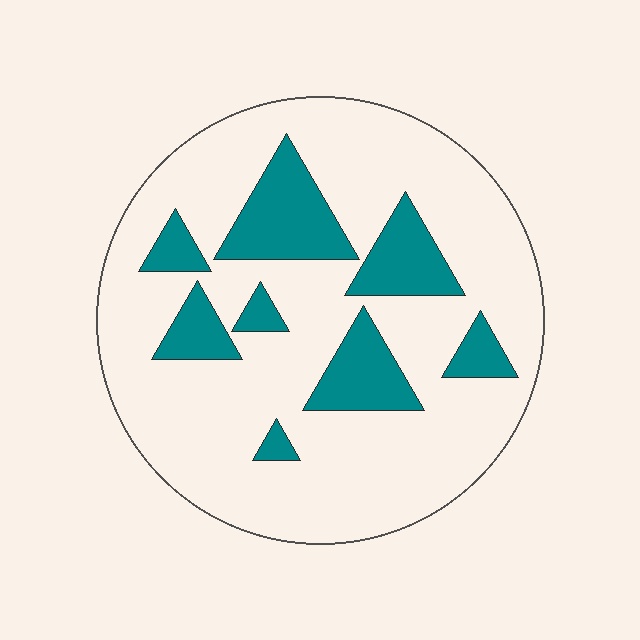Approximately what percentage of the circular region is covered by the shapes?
Approximately 20%.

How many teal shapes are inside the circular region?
8.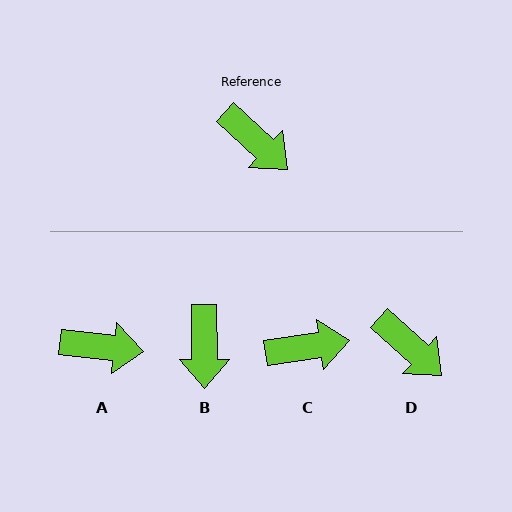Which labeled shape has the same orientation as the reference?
D.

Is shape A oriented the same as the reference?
No, it is off by about 36 degrees.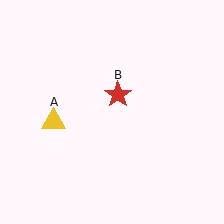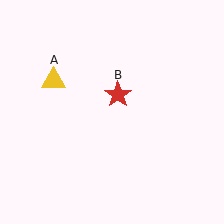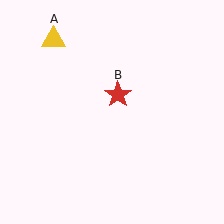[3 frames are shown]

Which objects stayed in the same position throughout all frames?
Red star (object B) remained stationary.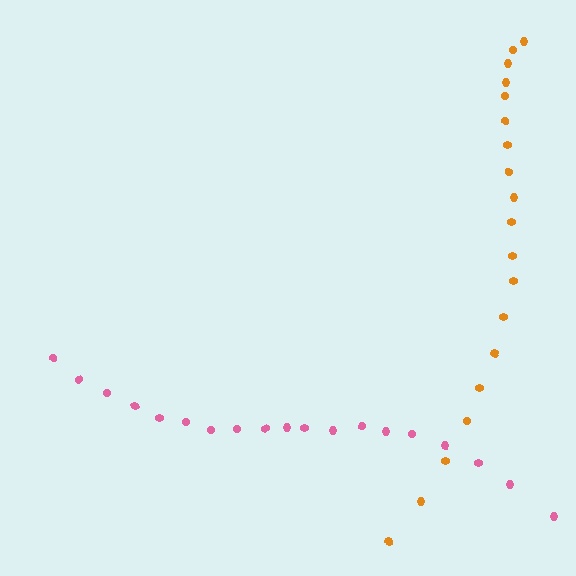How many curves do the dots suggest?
There are 2 distinct paths.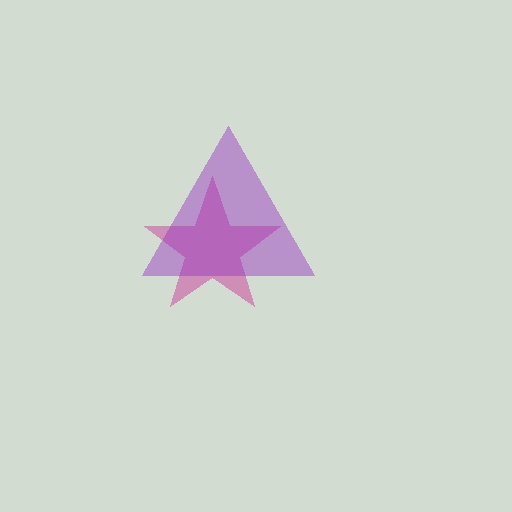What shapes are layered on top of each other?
The layered shapes are: a magenta star, a purple triangle.